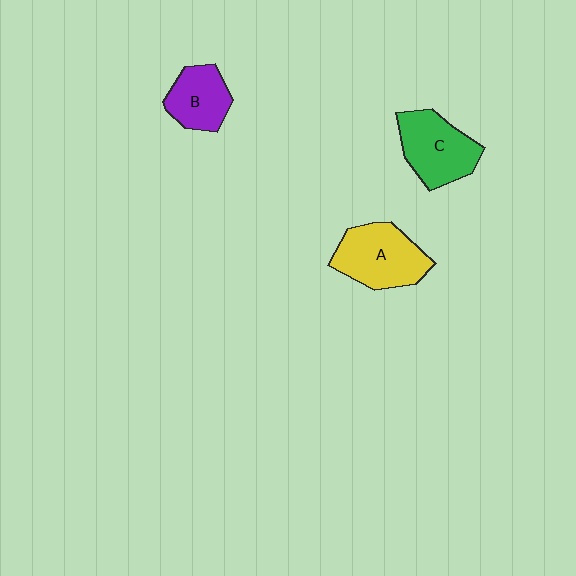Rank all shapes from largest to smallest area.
From largest to smallest: A (yellow), C (green), B (purple).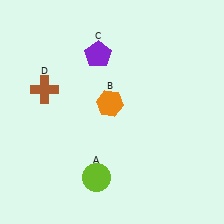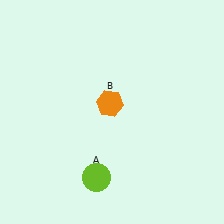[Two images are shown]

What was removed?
The purple pentagon (C), the brown cross (D) were removed in Image 2.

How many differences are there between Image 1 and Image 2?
There are 2 differences between the two images.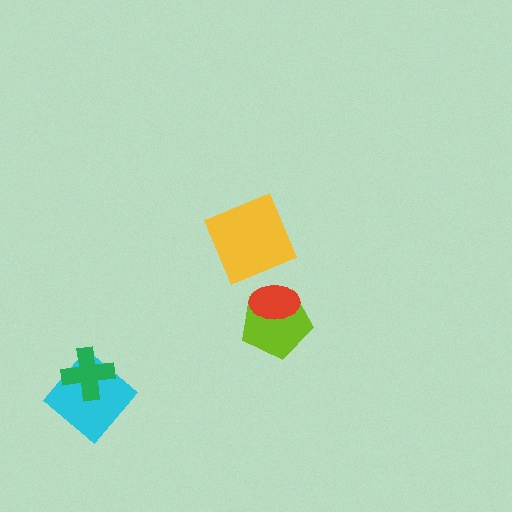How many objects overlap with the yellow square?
0 objects overlap with the yellow square.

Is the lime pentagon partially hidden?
Yes, it is partially covered by another shape.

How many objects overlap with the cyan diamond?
1 object overlaps with the cyan diamond.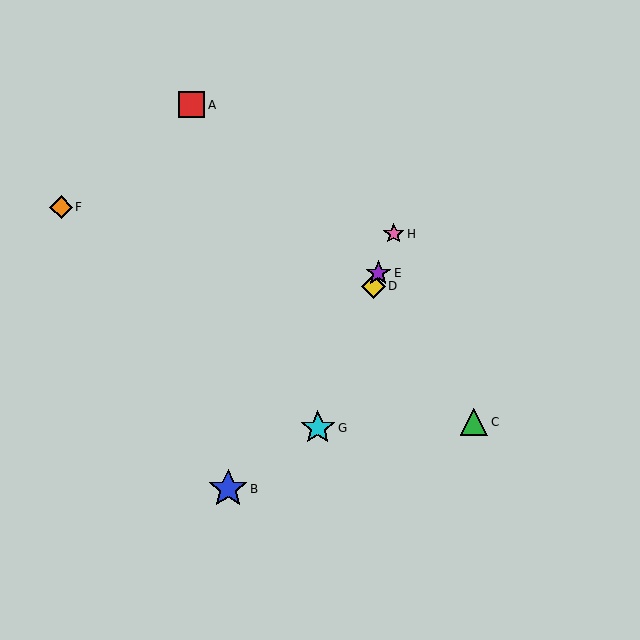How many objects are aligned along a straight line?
4 objects (D, E, G, H) are aligned along a straight line.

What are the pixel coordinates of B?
Object B is at (228, 489).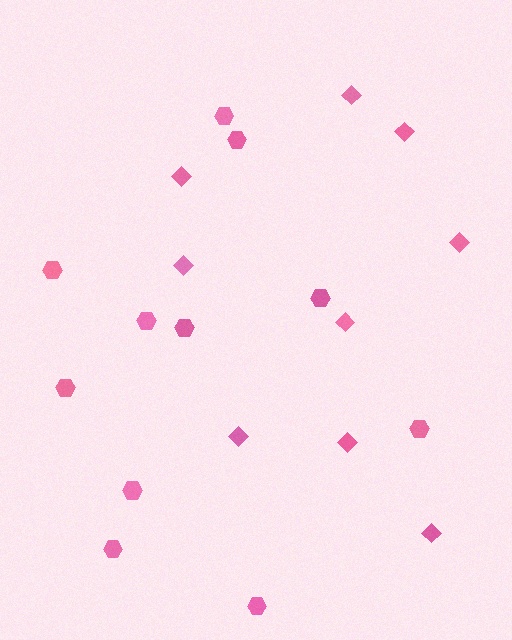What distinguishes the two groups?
There are 2 groups: one group of hexagons (11) and one group of diamonds (9).